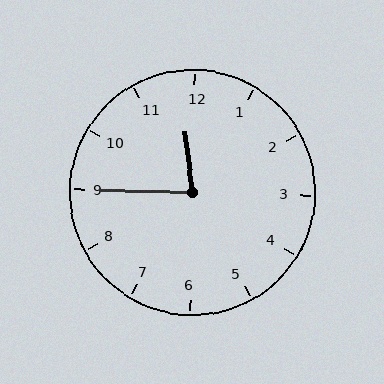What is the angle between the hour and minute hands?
Approximately 82 degrees.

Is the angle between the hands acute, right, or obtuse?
It is acute.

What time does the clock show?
11:45.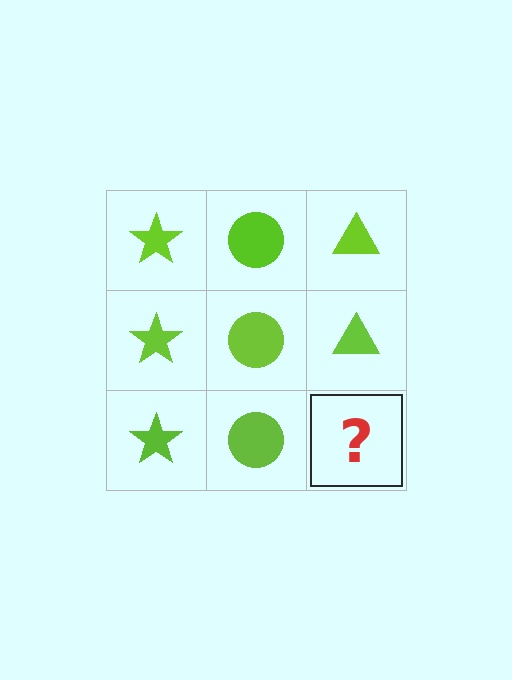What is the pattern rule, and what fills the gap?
The rule is that each column has a consistent shape. The gap should be filled with a lime triangle.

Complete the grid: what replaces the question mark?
The question mark should be replaced with a lime triangle.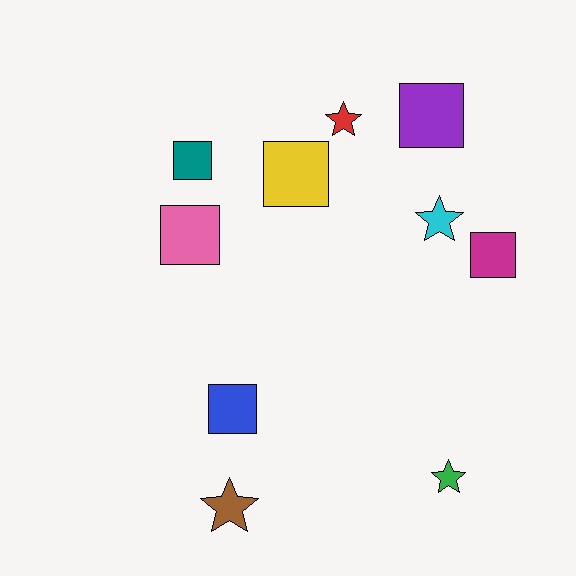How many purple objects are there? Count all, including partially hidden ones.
There is 1 purple object.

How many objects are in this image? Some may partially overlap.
There are 10 objects.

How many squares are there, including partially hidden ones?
There are 6 squares.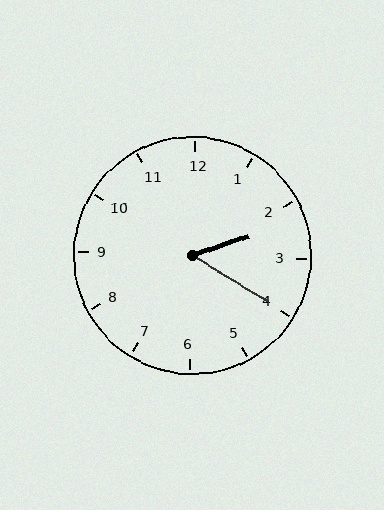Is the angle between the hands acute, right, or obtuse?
It is acute.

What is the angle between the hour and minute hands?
Approximately 50 degrees.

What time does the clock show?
2:20.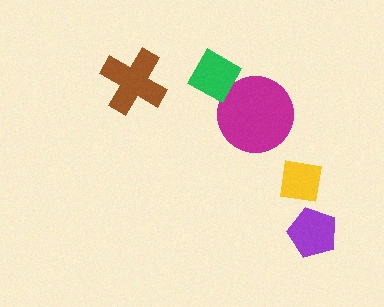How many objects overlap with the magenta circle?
1 object overlaps with the magenta circle.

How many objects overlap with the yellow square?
0 objects overlap with the yellow square.